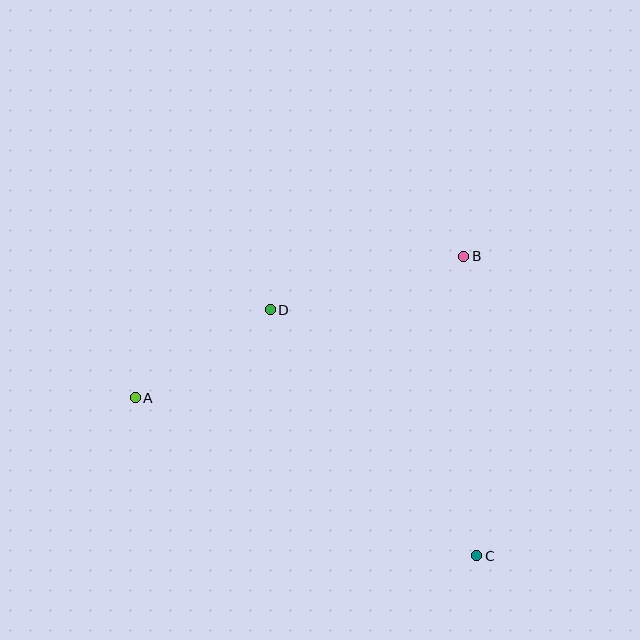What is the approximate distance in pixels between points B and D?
The distance between B and D is approximately 200 pixels.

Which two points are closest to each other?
Points A and D are closest to each other.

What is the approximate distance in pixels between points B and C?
The distance between B and C is approximately 300 pixels.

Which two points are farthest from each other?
Points A and C are farthest from each other.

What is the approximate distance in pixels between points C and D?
The distance between C and D is approximately 321 pixels.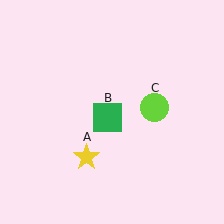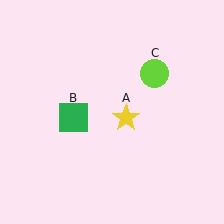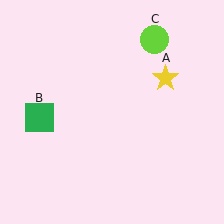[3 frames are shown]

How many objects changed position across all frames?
3 objects changed position: yellow star (object A), green square (object B), lime circle (object C).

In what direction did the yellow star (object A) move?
The yellow star (object A) moved up and to the right.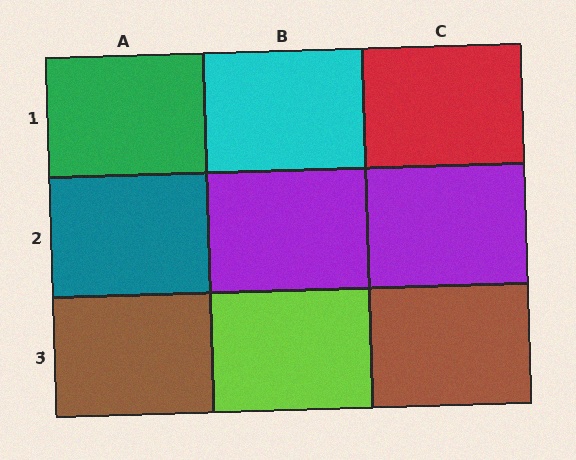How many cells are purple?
2 cells are purple.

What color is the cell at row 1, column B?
Cyan.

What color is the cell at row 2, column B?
Purple.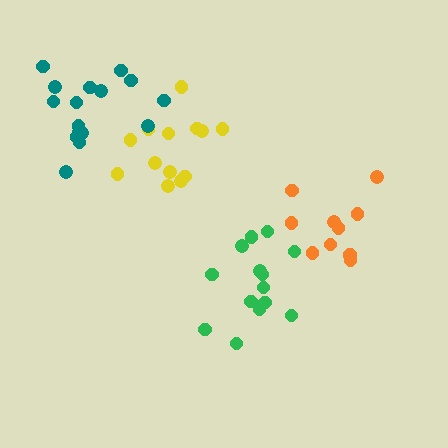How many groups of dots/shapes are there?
There are 4 groups.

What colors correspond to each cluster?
The clusters are colored: green, yellow, orange, teal.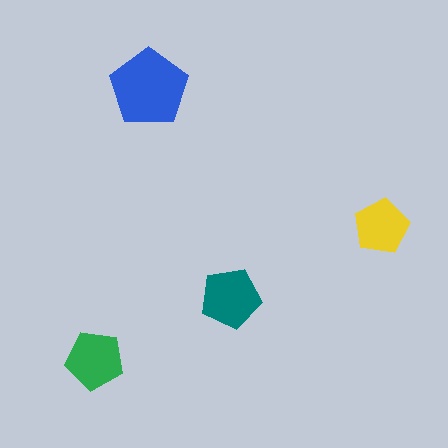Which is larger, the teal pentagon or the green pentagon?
The teal one.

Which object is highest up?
The blue pentagon is topmost.